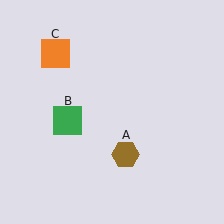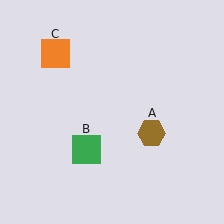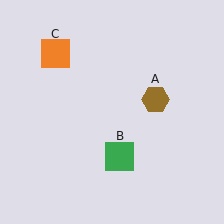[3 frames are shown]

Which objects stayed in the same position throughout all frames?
Orange square (object C) remained stationary.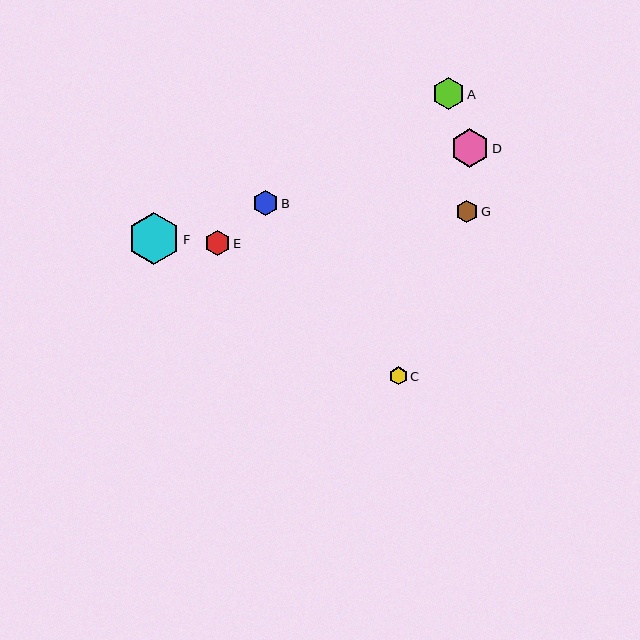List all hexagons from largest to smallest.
From largest to smallest: F, D, A, E, B, G, C.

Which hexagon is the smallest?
Hexagon C is the smallest with a size of approximately 18 pixels.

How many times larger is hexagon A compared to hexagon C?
Hexagon A is approximately 1.8 times the size of hexagon C.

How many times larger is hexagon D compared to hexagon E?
Hexagon D is approximately 1.5 times the size of hexagon E.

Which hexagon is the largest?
Hexagon F is the largest with a size of approximately 52 pixels.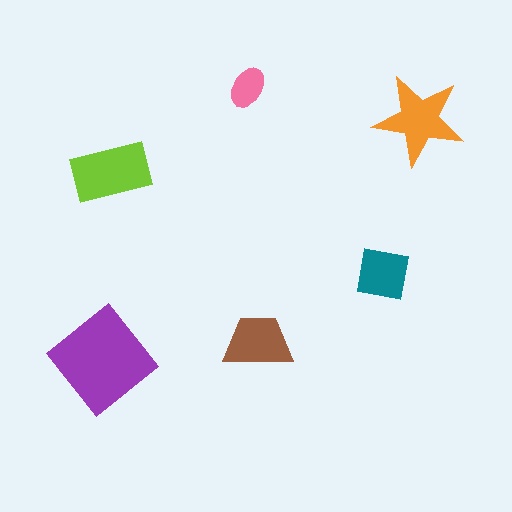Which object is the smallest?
The pink ellipse.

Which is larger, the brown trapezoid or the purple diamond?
The purple diamond.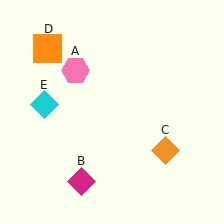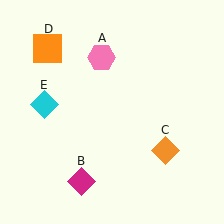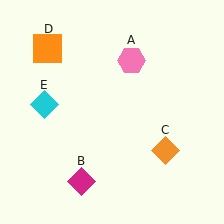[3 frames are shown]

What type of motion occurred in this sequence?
The pink hexagon (object A) rotated clockwise around the center of the scene.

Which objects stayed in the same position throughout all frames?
Magenta diamond (object B) and orange diamond (object C) and orange square (object D) and cyan diamond (object E) remained stationary.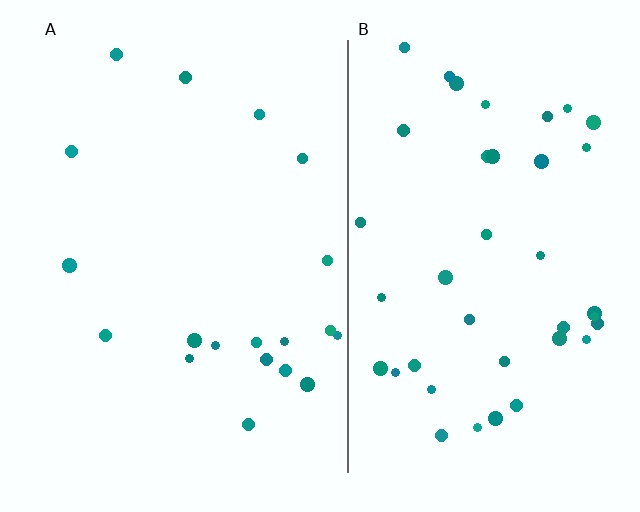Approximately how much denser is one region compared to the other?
Approximately 2.1× — region B over region A.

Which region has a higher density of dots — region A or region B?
B (the right).